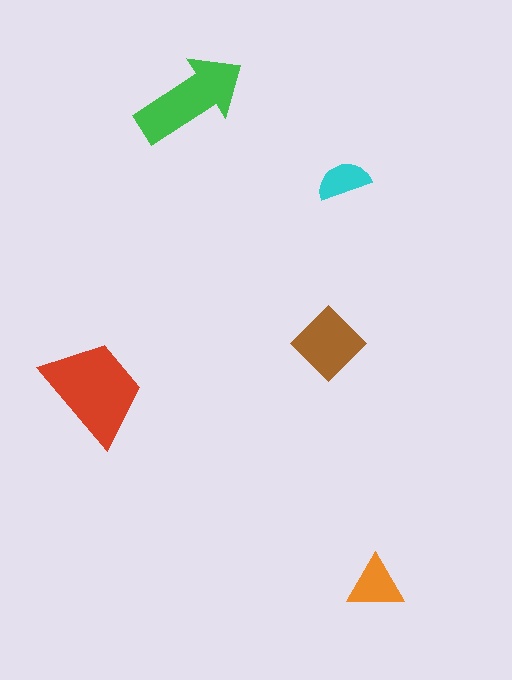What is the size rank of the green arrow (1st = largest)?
2nd.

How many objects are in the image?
There are 5 objects in the image.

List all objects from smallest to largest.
The cyan semicircle, the orange triangle, the brown diamond, the green arrow, the red trapezoid.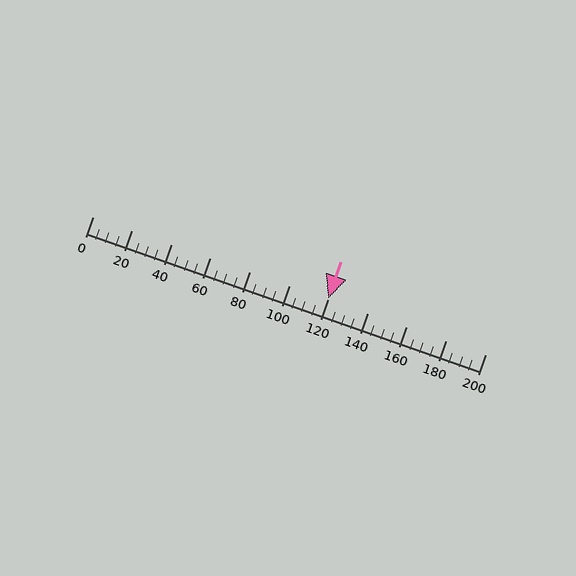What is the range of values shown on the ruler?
The ruler shows values from 0 to 200.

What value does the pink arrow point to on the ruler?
The pink arrow points to approximately 120.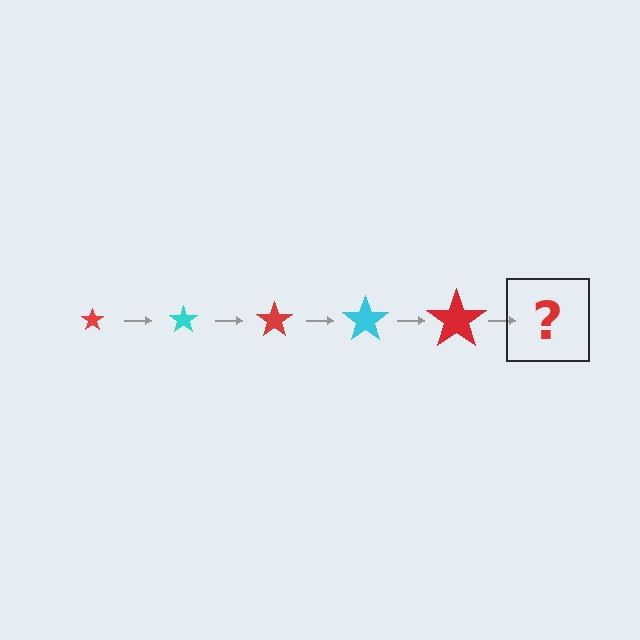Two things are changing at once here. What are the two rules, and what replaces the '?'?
The two rules are that the star grows larger each step and the color cycles through red and cyan. The '?' should be a cyan star, larger than the previous one.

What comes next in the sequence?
The next element should be a cyan star, larger than the previous one.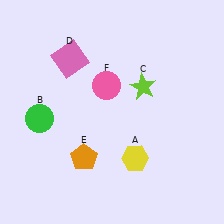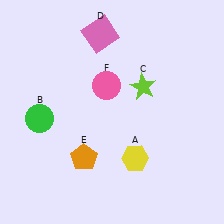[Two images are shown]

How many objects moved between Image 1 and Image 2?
1 object moved between the two images.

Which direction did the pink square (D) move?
The pink square (D) moved right.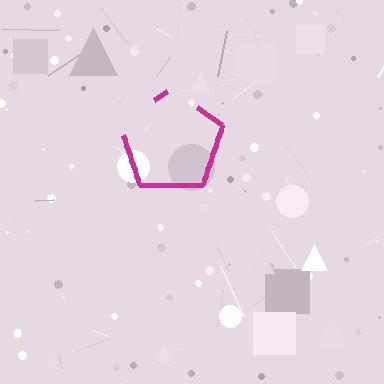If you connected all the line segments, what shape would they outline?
They would outline a pentagon.